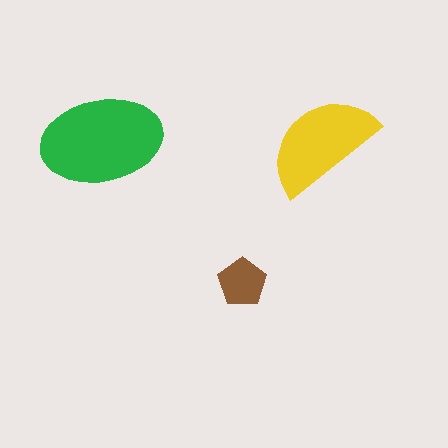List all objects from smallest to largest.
The brown pentagon, the yellow semicircle, the green ellipse.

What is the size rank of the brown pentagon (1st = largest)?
3rd.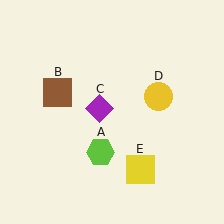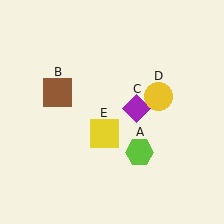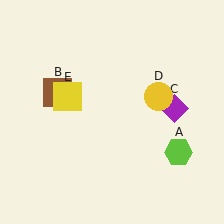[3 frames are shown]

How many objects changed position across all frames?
3 objects changed position: lime hexagon (object A), purple diamond (object C), yellow square (object E).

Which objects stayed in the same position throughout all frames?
Brown square (object B) and yellow circle (object D) remained stationary.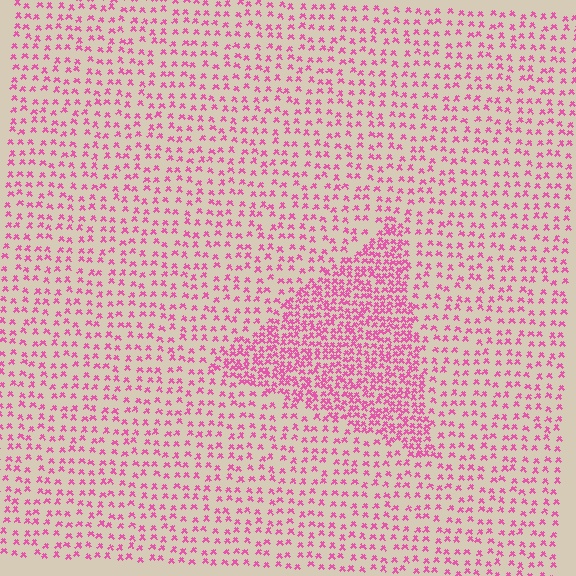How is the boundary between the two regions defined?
The boundary is defined by a change in element density (approximately 2.2x ratio). All elements are the same color, size, and shape.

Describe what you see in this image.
The image contains small pink elements arranged at two different densities. A triangle-shaped region is visible where the elements are more densely packed than the surrounding area.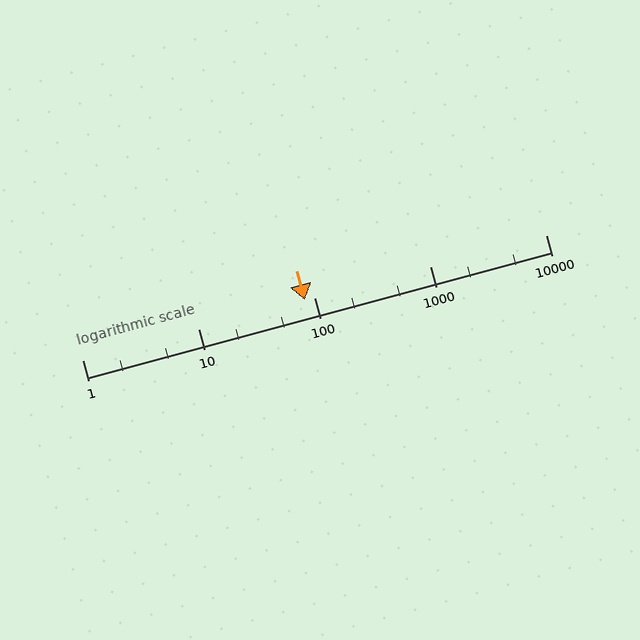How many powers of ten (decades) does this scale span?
The scale spans 4 decades, from 1 to 10000.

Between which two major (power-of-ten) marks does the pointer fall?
The pointer is between 10 and 100.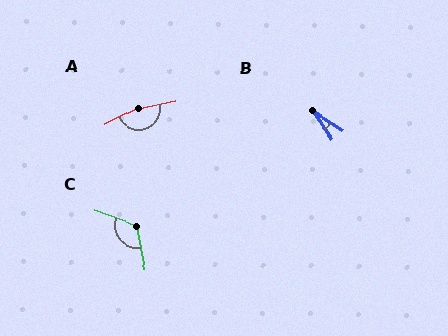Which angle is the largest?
A, at approximately 164 degrees.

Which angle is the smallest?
B, at approximately 22 degrees.